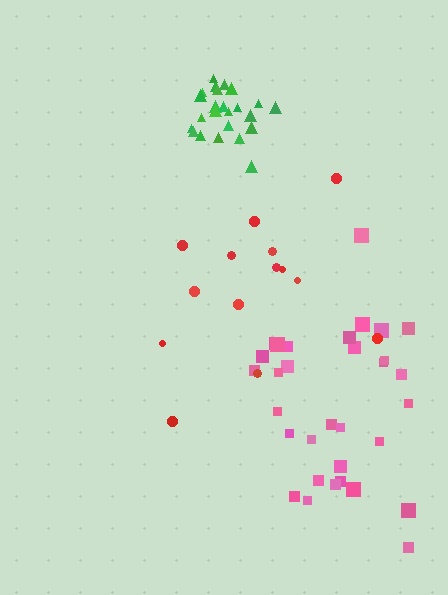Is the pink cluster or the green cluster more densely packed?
Green.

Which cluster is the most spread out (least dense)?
Red.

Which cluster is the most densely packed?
Green.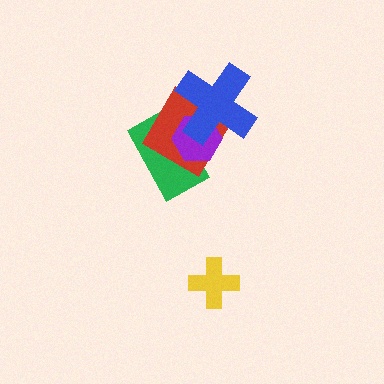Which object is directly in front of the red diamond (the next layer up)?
The purple hexagon is directly in front of the red diamond.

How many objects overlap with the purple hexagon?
3 objects overlap with the purple hexagon.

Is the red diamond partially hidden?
Yes, it is partially covered by another shape.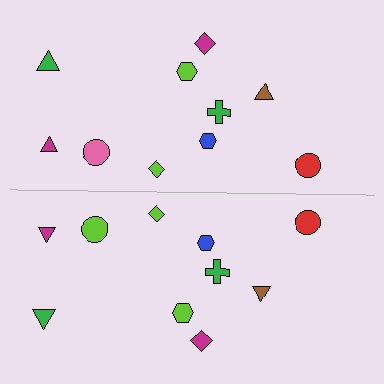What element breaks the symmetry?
The lime circle on the bottom side breaks the symmetry — its mirror counterpart is pink.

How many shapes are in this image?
There are 20 shapes in this image.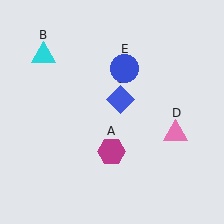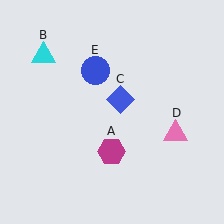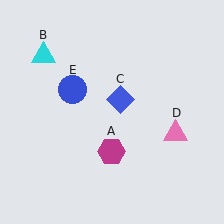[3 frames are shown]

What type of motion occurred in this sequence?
The blue circle (object E) rotated counterclockwise around the center of the scene.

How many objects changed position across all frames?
1 object changed position: blue circle (object E).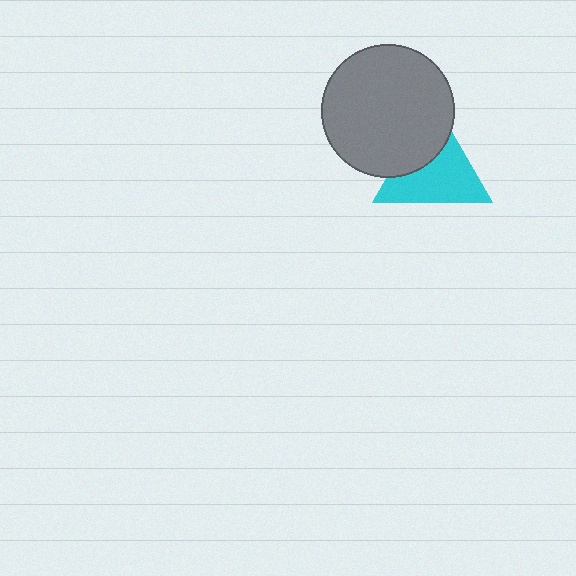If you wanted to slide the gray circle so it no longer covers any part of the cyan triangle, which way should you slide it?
Slide it toward the upper-left — that is the most direct way to separate the two shapes.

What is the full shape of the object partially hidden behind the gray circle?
The partially hidden object is a cyan triangle.